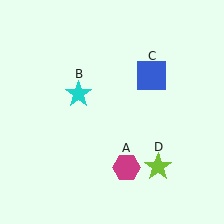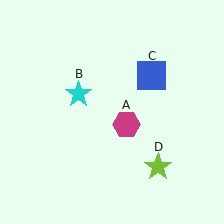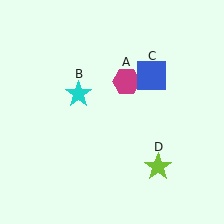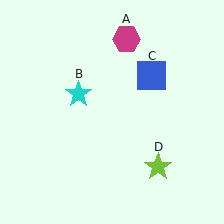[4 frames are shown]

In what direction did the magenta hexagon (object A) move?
The magenta hexagon (object A) moved up.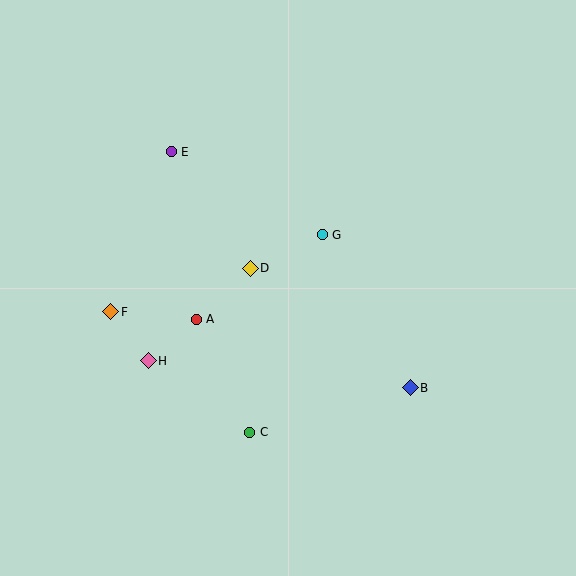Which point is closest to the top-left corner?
Point E is closest to the top-left corner.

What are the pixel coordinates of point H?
Point H is at (148, 361).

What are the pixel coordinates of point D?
Point D is at (250, 268).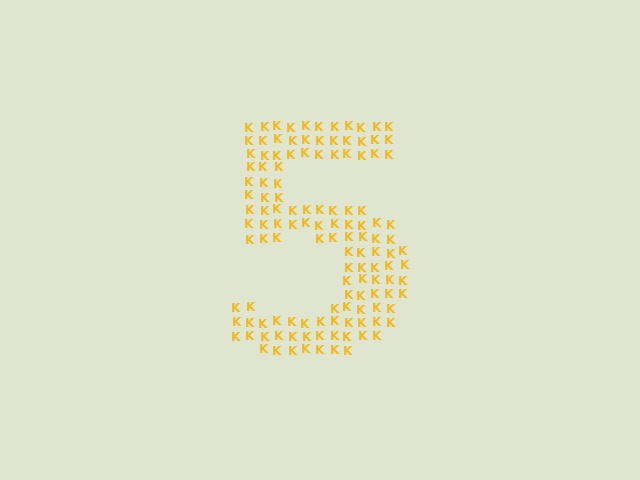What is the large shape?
The large shape is the digit 5.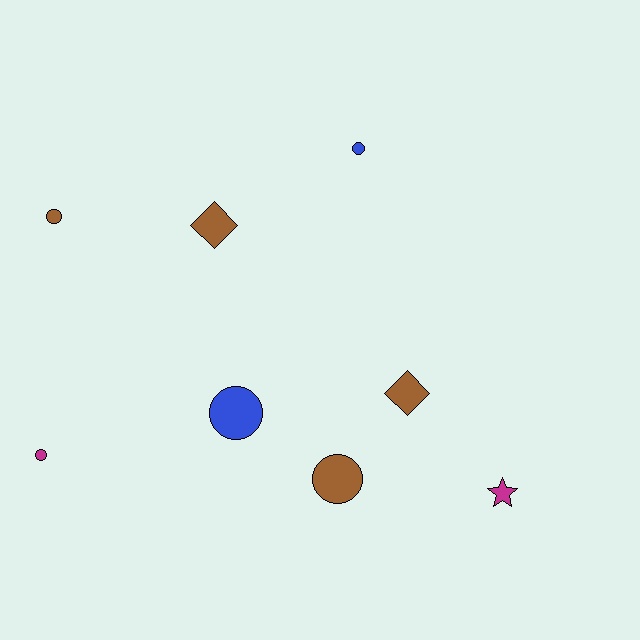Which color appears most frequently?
Brown, with 4 objects.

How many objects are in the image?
There are 8 objects.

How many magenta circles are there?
There is 1 magenta circle.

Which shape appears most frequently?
Circle, with 5 objects.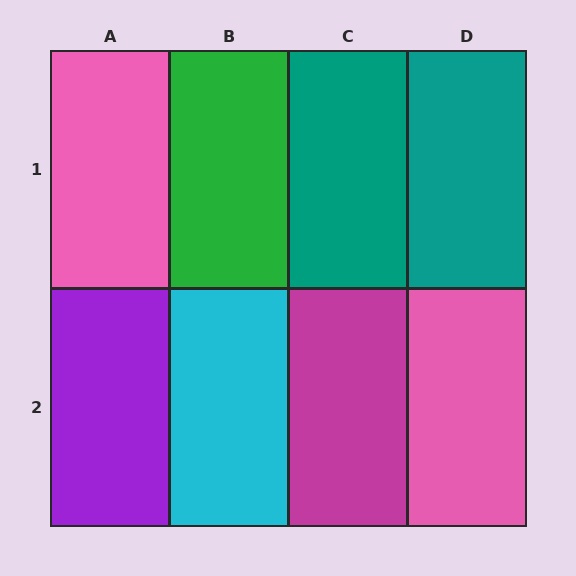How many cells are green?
1 cell is green.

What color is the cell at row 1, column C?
Teal.